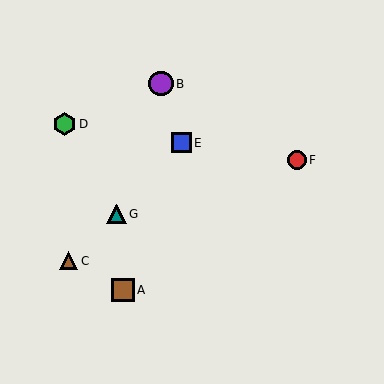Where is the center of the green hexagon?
The center of the green hexagon is at (64, 124).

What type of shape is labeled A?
Shape A is a brown square.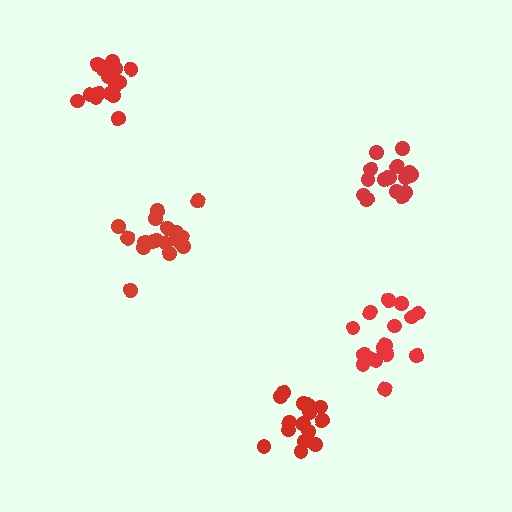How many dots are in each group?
Group 1: 16 dots, Group 2: 17 dots, Group 3: 16 dots, Group 4: 16 dots, Group 5: 16 dots (81 total).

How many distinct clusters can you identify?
There are 5 distinct clusters.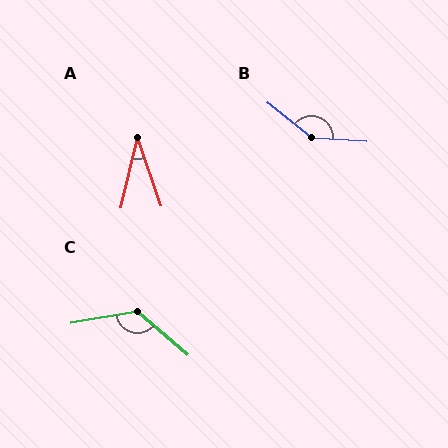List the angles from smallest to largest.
A (32°), C (129°), B (145°).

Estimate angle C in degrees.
Approximately 129 degrees.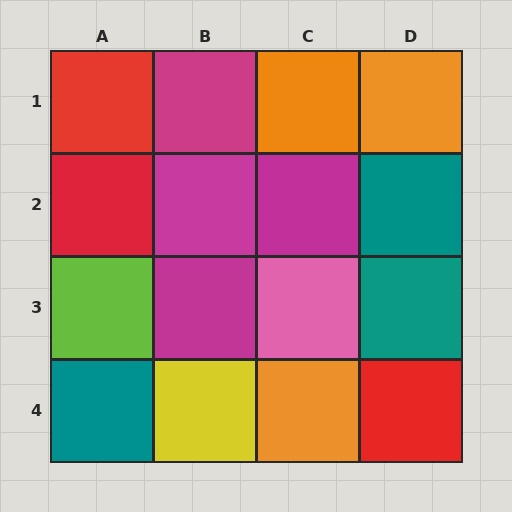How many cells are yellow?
1 cell is yellow.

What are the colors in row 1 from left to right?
Red, magenta, orange, orange.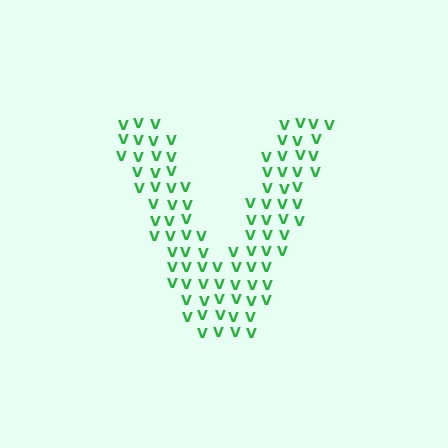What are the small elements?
The small elements are letter V's.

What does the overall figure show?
The overall figure shows the letter V.